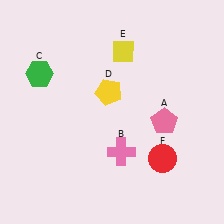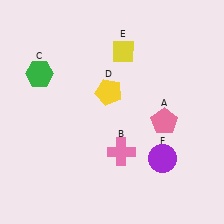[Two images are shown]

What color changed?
The circle (F) changed from red in Image 1 to purple in Image 2.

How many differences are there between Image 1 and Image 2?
There is 1 difference between the two images.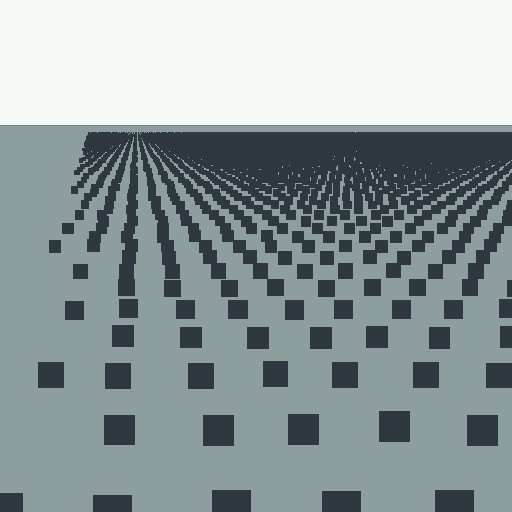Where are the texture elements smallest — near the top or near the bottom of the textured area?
Near the top.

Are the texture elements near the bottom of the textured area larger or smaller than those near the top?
Larger. Near the bottom, elements are closer to the viewer and appear at a bigger on-screen size.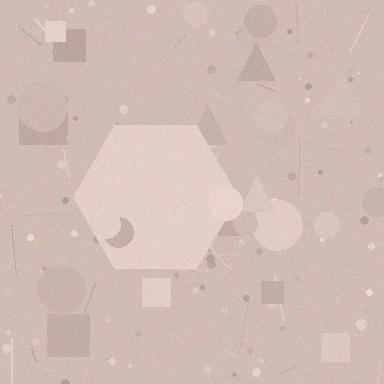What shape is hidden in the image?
A hexagon is hidden in the image.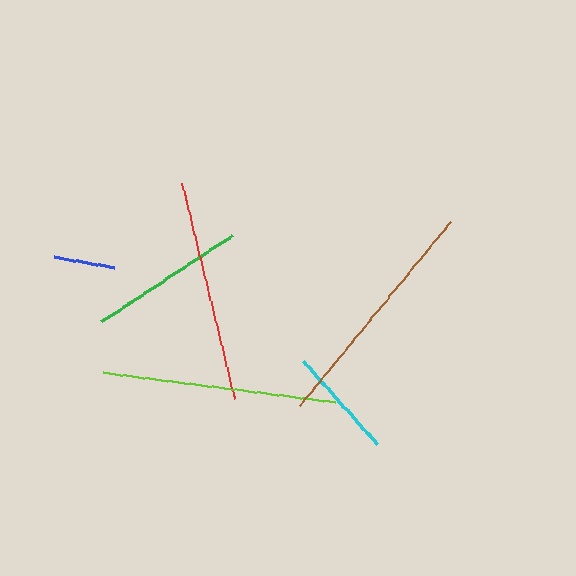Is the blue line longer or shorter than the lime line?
The lime line is longer than the blue line.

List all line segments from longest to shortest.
From longest to shortest: brown, lime, red, green, cyan, blue.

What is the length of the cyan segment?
The cyan segment is approximately 112 pixels long.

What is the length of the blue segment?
The blue segment is approximately 61 pixels long.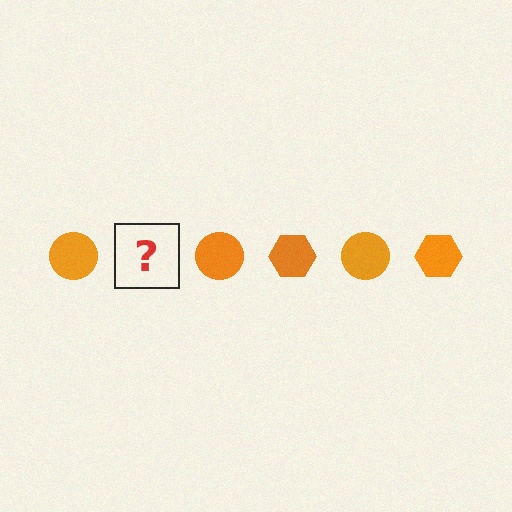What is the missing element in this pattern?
The missing element is an orange hexagon.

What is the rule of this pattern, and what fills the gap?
The rule is that the pattern cycles through circle, hexagon shapes in orange. The gap should be filled with an orange hexagon.